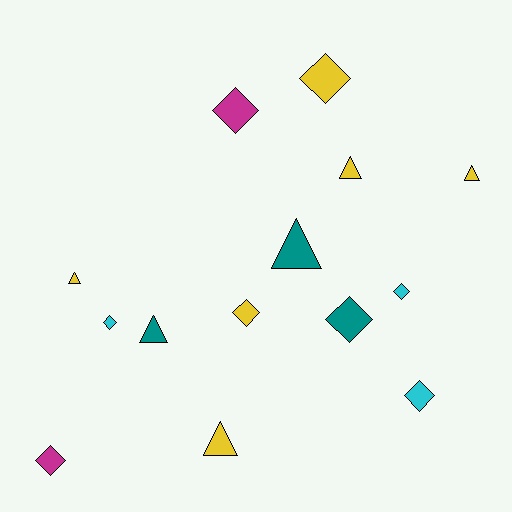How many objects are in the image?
There are 14 objects.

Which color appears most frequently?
Yellow, with 6 objects.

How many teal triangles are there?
There are 2 teal triangles.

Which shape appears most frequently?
Diamond, with 8 objects.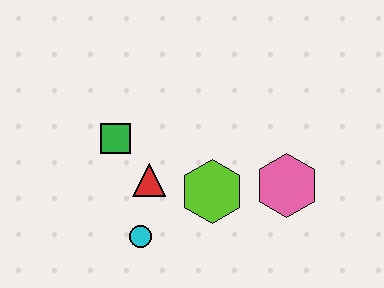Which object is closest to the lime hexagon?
The red triangle is closest to the lime hexagon.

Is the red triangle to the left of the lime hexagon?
Yes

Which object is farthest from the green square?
The pink hexagon is farthest from the green square.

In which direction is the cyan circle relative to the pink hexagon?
The cyan circle is to the left of the pink hexagon.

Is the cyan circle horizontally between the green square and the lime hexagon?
Yes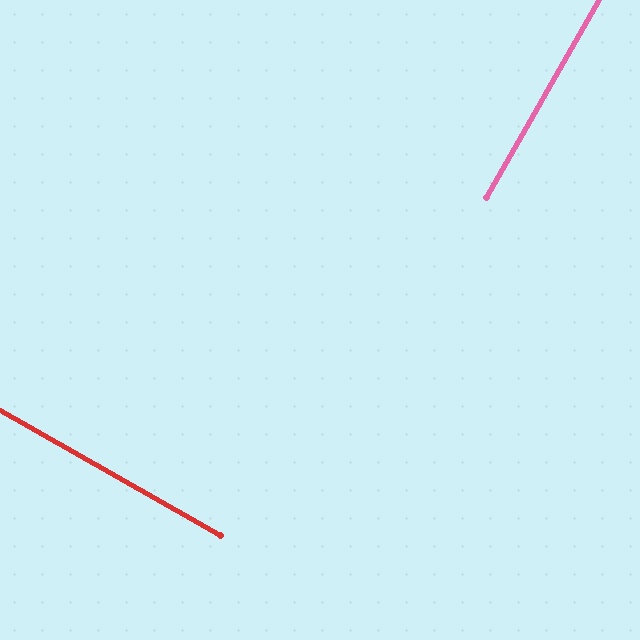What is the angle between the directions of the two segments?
Approximately 90 degrees.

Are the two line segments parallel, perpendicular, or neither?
Perpendicular — they meet at approximately 90°.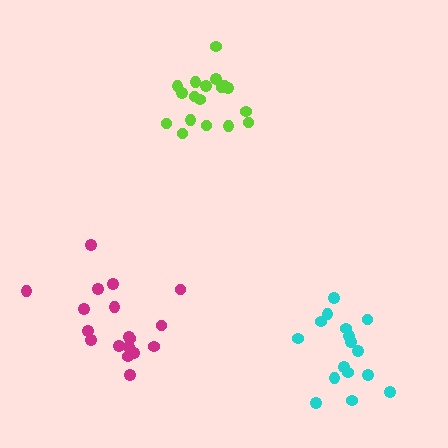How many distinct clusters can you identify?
There are 3 distinct clusters.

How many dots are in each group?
Group 1: 18 dots, Group 2: 16 dots, Group 3: 18 dots (52 total).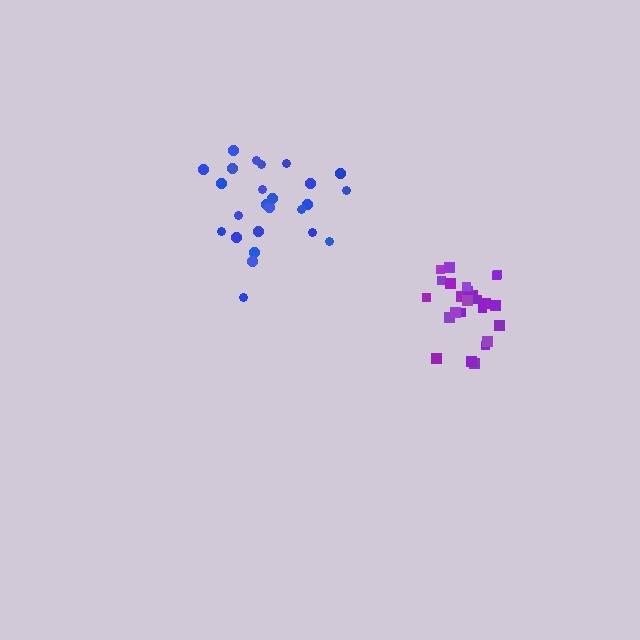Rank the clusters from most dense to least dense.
purple, blue.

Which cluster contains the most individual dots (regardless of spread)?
Purple (26).